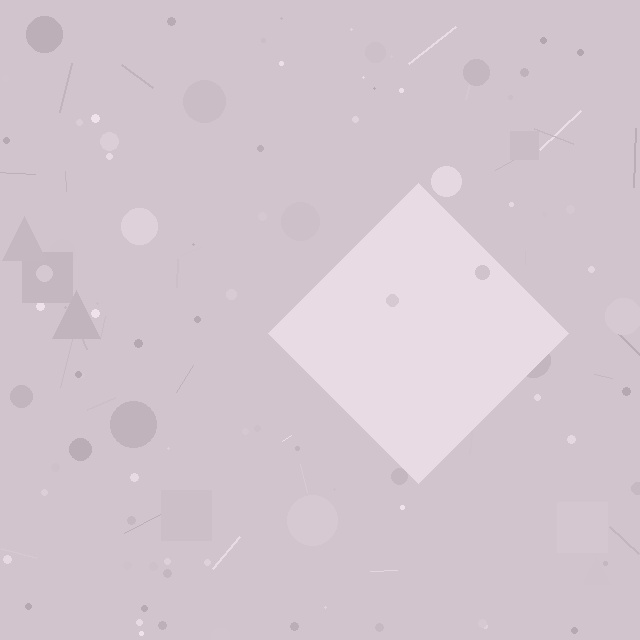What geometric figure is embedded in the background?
A diamond is embedded in the background.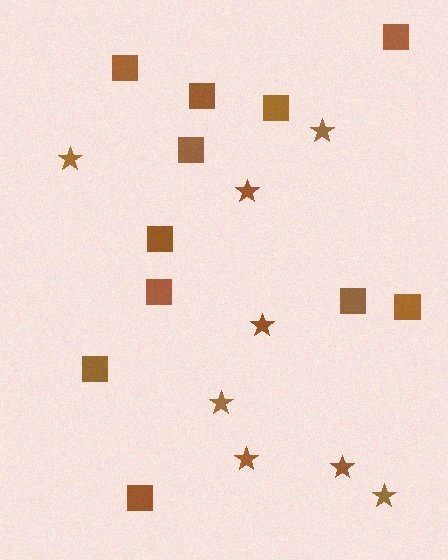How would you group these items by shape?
There are 2 groups: one group of squares (11) and one group of stars (8).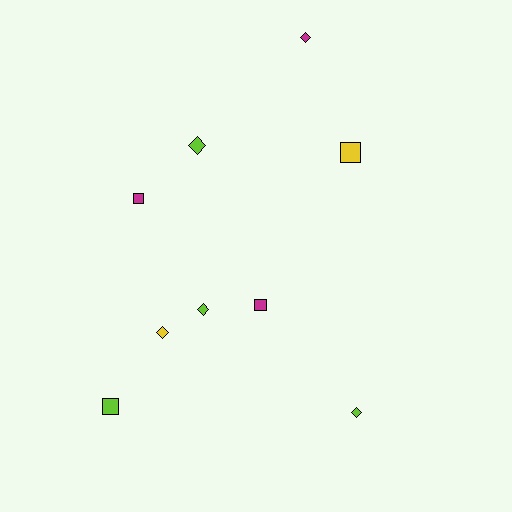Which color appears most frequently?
Lime, with 4 objects.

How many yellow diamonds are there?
There is 1 yellow diamond.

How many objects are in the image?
There are 9 objects.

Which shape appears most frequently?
Diamond, with 5 objects.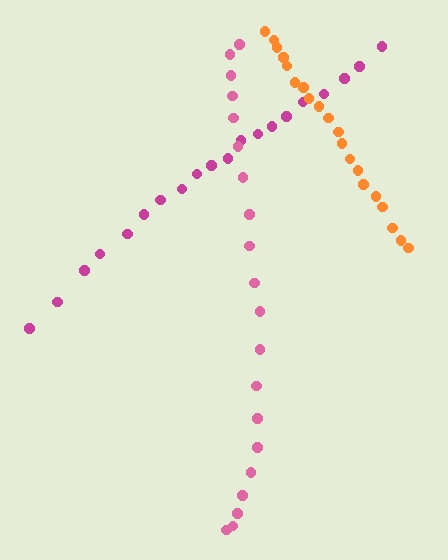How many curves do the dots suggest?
There are 3 distinct paths.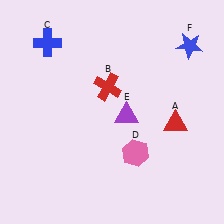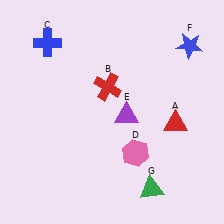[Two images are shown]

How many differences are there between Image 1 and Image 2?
There is 1 difference between the two images.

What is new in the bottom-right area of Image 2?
A green triangle (G) was added in the bottom-right area of Image 2.